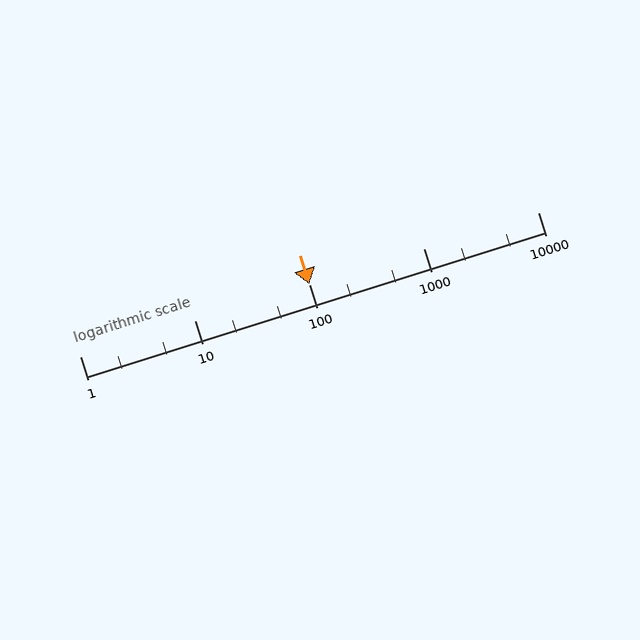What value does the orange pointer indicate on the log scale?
The pointer indicates approximately 100.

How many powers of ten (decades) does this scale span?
The scale spans 4 decades, from 1 to 10000.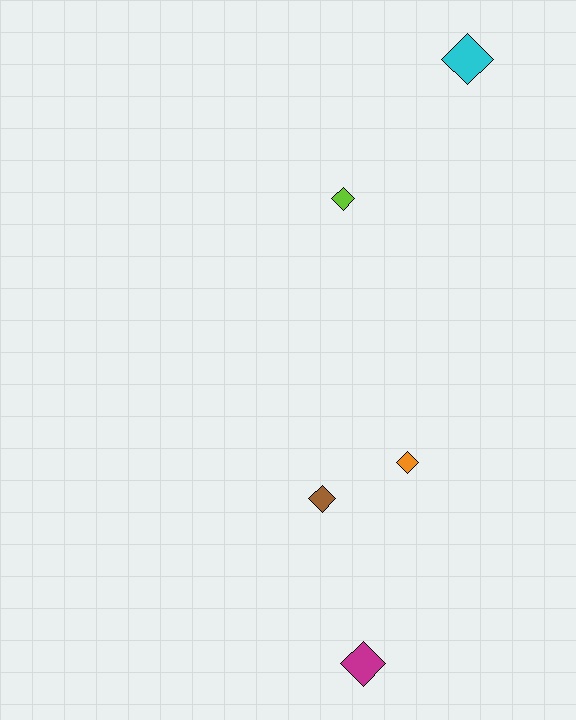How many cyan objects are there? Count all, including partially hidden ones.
There is 1 cyan object.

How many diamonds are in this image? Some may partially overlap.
There are 5 diamonds.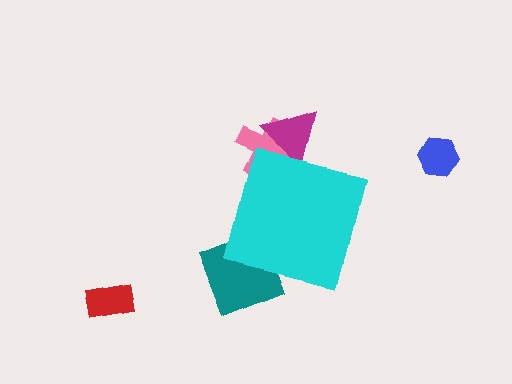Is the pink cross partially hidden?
Yes, the pink cross is partially hidden behind the cyan square.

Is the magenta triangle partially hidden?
Yes, the magenta triangle is partially hidden behind the cyan square.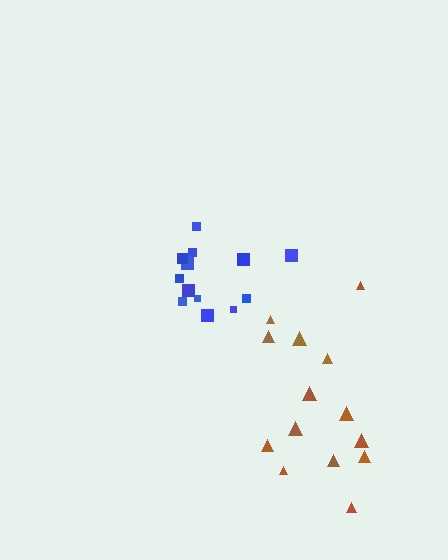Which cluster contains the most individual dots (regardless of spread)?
Brown (14).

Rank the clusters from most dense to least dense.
blue, brown.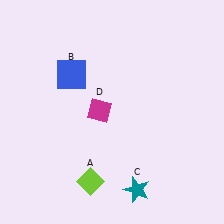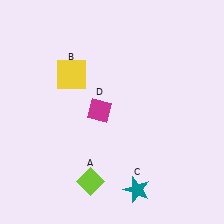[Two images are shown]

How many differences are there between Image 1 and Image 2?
There is 1 difference between the two images.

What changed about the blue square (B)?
In Image 1, B is blue. In Image 2, it changed to yellow.